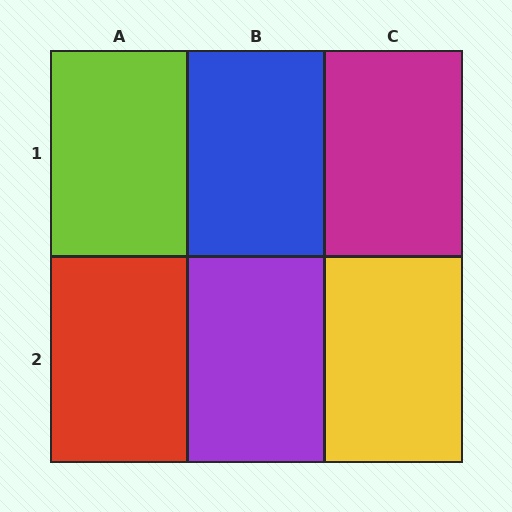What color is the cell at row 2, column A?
Red.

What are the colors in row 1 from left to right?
Lime, blue, magenta.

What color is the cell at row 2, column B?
Purple.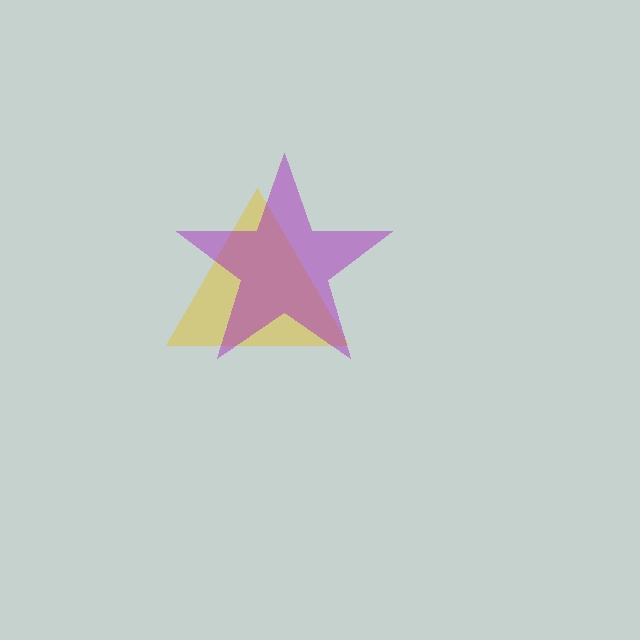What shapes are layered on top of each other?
The layered shapes are: a yellow triangle, a purple star.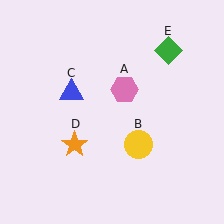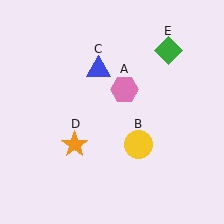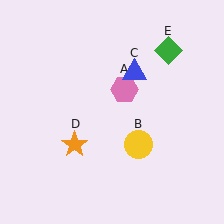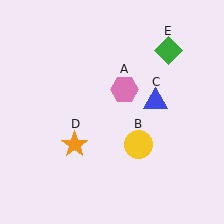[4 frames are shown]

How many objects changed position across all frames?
1 object changed position: blue triangle (object C).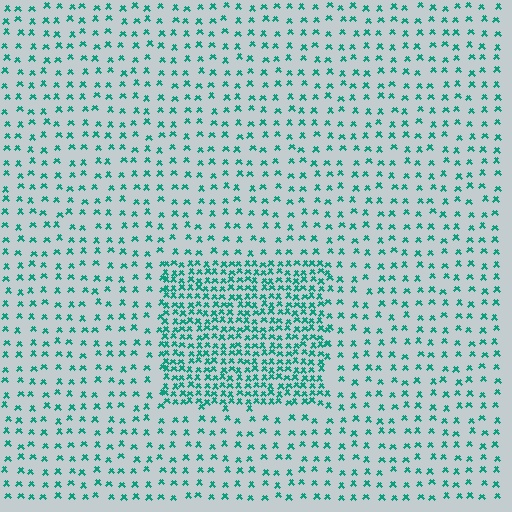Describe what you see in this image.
The image contains small teal elements arranged at two different densities. A rectangle-shaped region is visible where the elements are more densely packed than the surrounding area.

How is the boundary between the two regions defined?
The boundary is defined by a change in element density (approximately 2.5x ratio). All elements are the same color, size, and shape.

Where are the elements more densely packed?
The elements are more densely packed inside the rectangle boundary.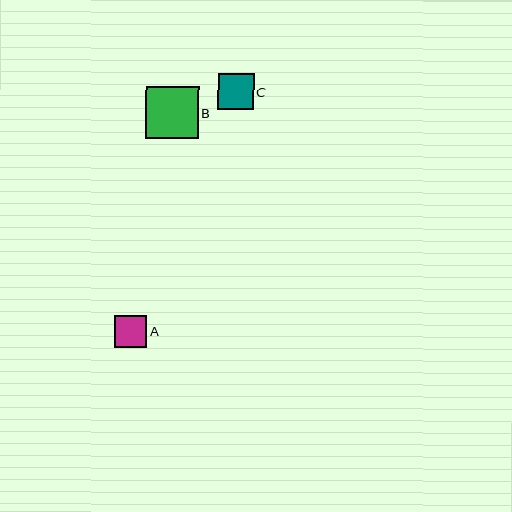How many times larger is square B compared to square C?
Square B is approximately 1.5 times the size of square C.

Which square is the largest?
Square B is the largest with a size of approximately 53 pixels.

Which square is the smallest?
Square A is the smallest with a size of approximately 32 pixels.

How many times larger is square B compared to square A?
Square B is approximately 1.7 times the size of square A.